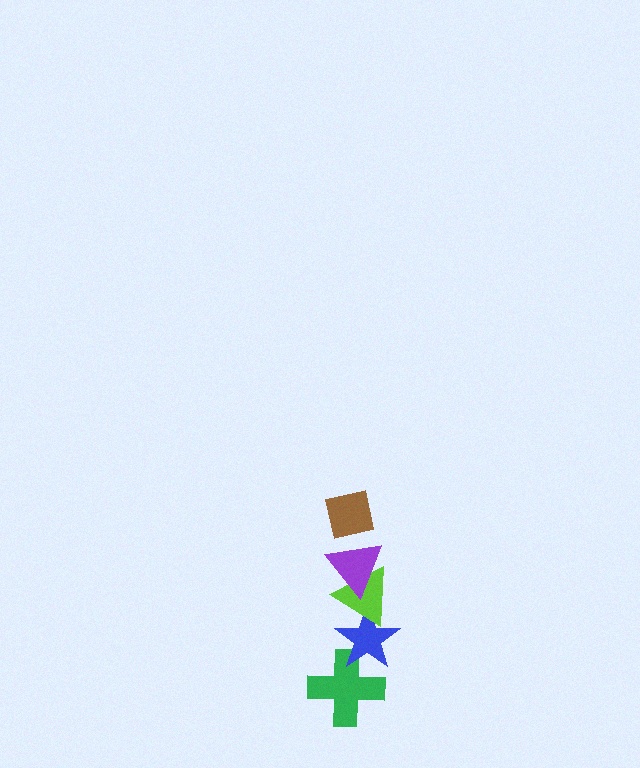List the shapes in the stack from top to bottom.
From top to bottom: the brown square, the purple triangle, the lime triangle, the blue star, the green cross.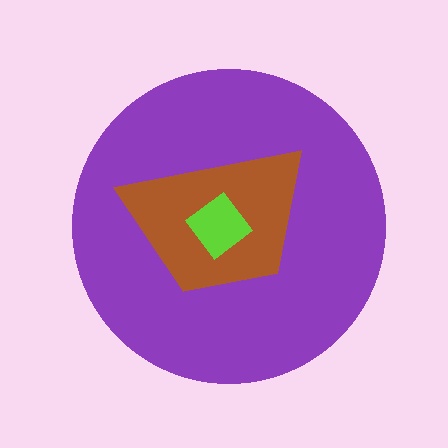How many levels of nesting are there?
3.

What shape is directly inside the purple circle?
The brown trapezoid.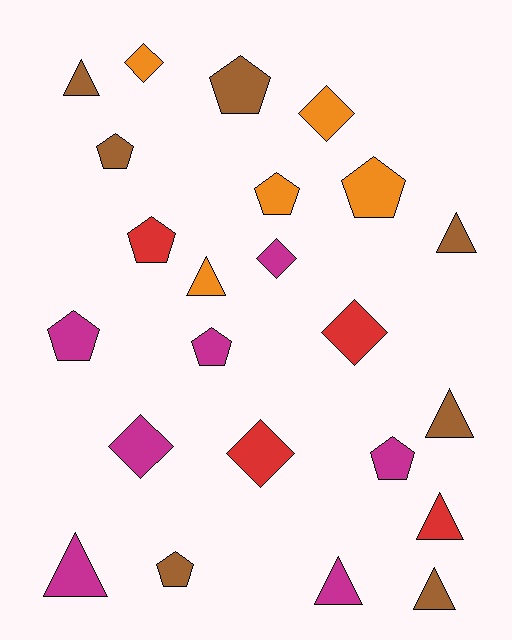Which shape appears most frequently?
Pentagon, with 9 objects.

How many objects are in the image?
There are 23 objects.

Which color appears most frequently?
Brown, with 7 objects.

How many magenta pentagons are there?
There are 3 magenta pentagons.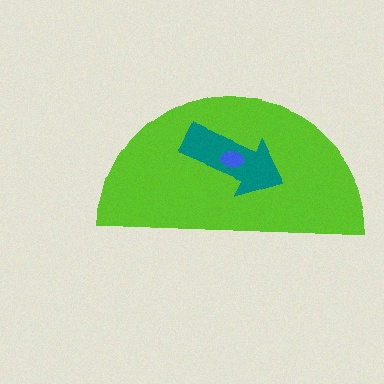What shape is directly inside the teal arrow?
The blue ellipse.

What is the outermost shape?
The lime semicircle.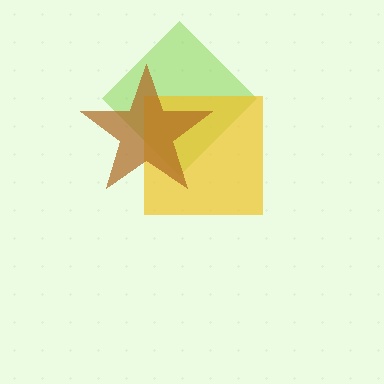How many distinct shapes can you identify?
There are 3 distinct shapes: a lime diamond, a yellow square, a brown star.